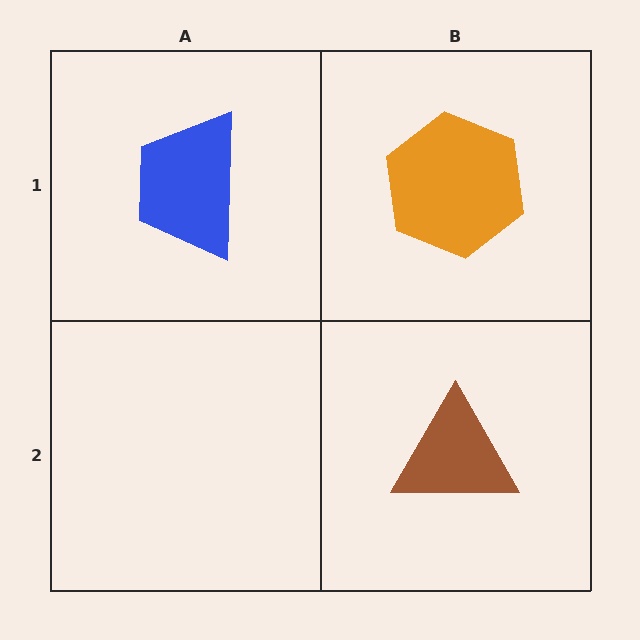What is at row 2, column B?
A brown triangle.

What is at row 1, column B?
An orange hexagon.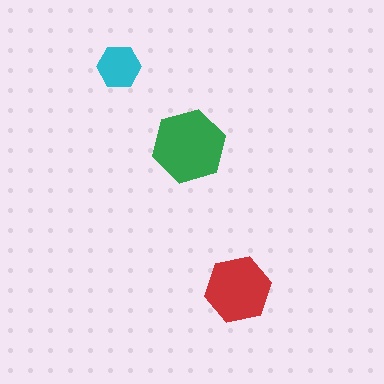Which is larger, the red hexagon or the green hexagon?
The green one.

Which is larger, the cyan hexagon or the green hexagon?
The green one.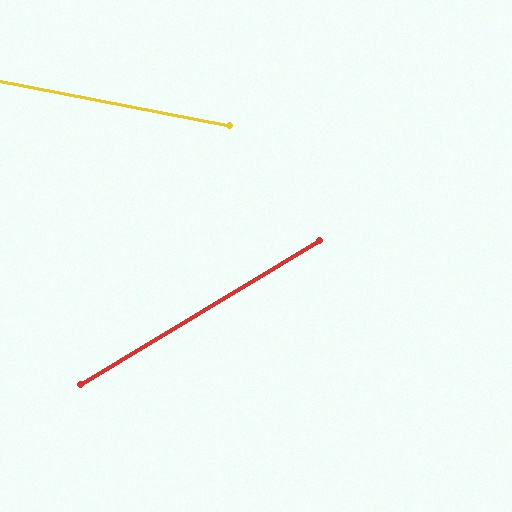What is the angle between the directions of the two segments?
Approximately 42 degrees.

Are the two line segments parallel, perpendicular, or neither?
Neither parallel nor perpendicular — they differ by about 42°.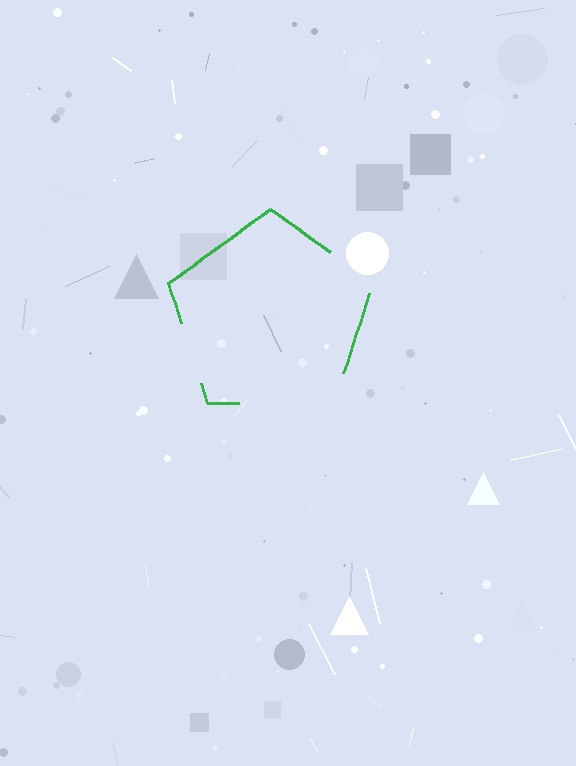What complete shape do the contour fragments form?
The contour fragments form a pentagon.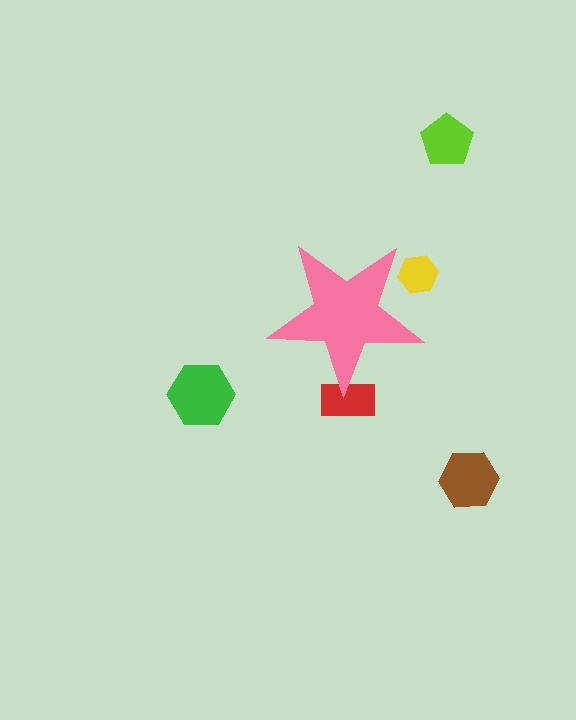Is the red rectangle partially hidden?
Yes, the red rectangle is partially hidden behind the pink star.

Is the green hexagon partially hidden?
No, the green hexagon is fully visible.